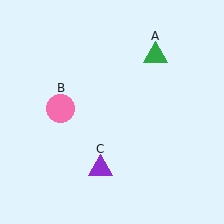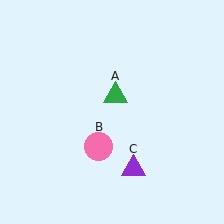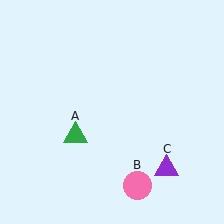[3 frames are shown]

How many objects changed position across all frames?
3 objects changed position: green triangle (object A), pink circle (object B), purple triangle (object C).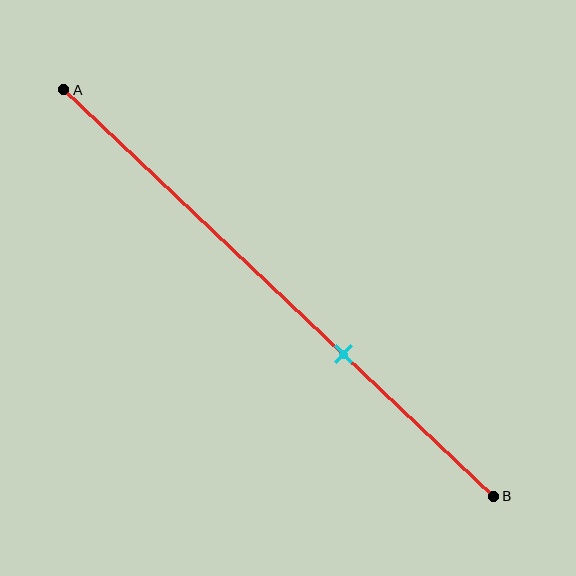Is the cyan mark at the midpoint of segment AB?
No, the mark is at about 65% from A, not at the 50% midpoint.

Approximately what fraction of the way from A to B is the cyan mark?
The cyan mark is approximately 65% of the way from A to B.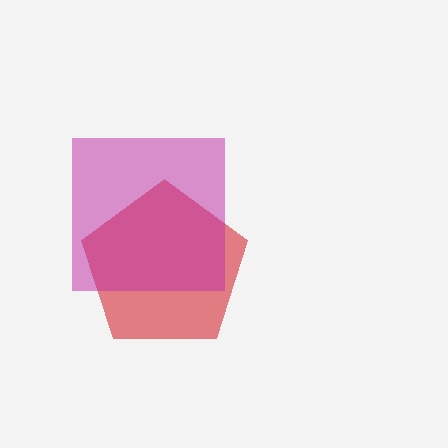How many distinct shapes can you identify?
There are 2 distinct shapes: a red pentagon, a magenta square.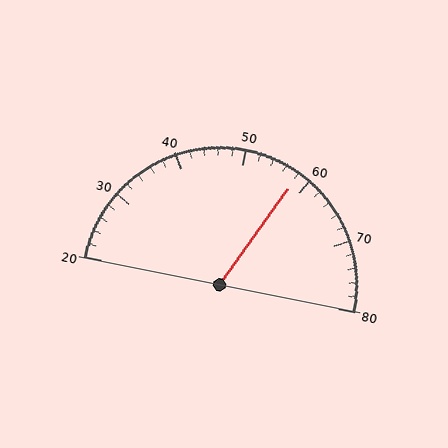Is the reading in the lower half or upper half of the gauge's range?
The reading is in the upper half of the range (20 to 80).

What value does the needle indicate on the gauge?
The needle indicates approximately 58.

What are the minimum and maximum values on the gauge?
The gauge ranges from 20 to 80.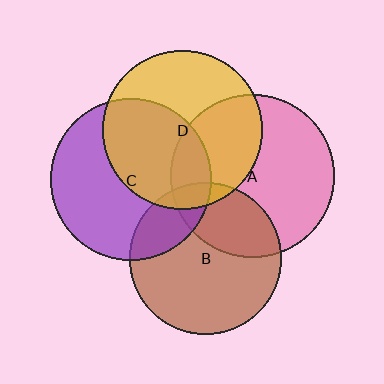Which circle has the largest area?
Circle A (pink).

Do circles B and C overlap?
Yes.